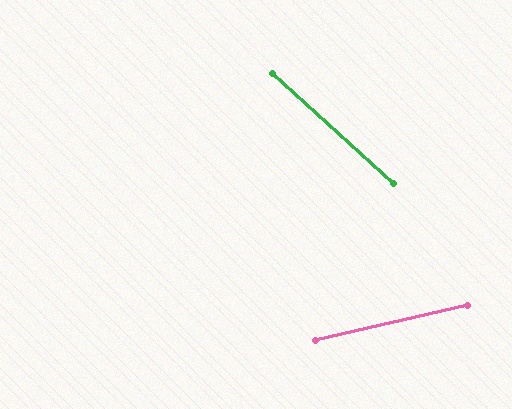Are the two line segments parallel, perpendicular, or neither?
Neither parallel nor perpendicular — they differ by about 56°.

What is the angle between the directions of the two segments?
Approximately 56 degrees.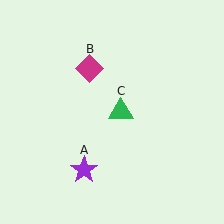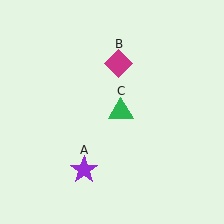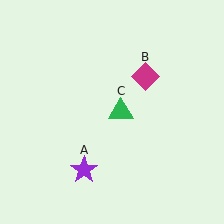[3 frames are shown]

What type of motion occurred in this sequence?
The magenta diamond (object B) rotated clockwise around the center of the scene.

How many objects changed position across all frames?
1 object changed position: magenta diamond (object B).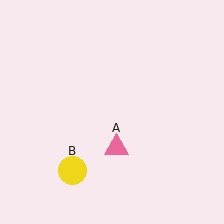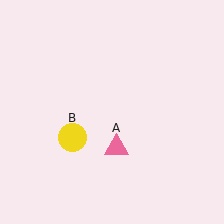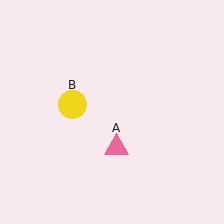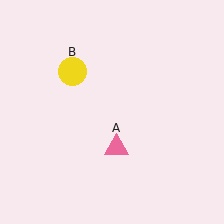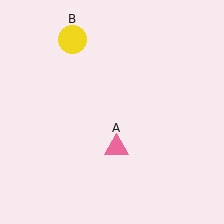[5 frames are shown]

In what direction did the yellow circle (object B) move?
The yellow circle (object B) moved up.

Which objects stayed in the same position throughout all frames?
Pink triangle (object A) remained stationary.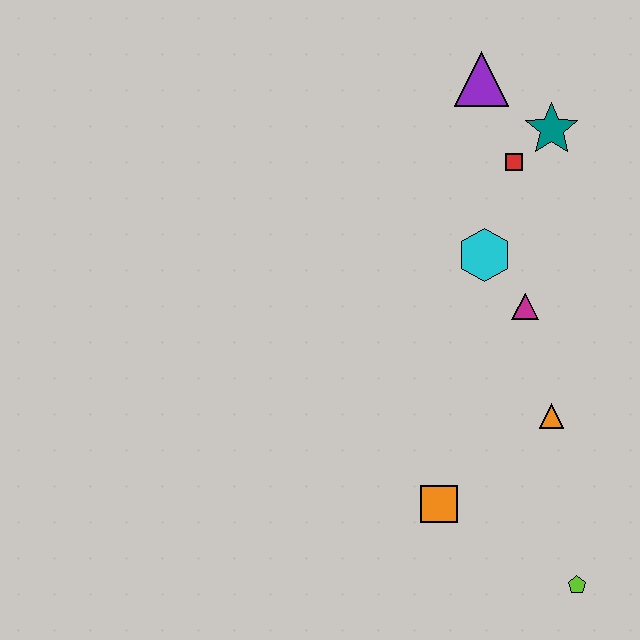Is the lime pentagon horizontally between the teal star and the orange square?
No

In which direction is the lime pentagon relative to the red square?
The lime pentagon is below the red square.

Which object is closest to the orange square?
The orange triangle is closest to the orange square.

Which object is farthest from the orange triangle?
The purple triangle is farthest from the orange triangle.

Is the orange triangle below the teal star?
Yes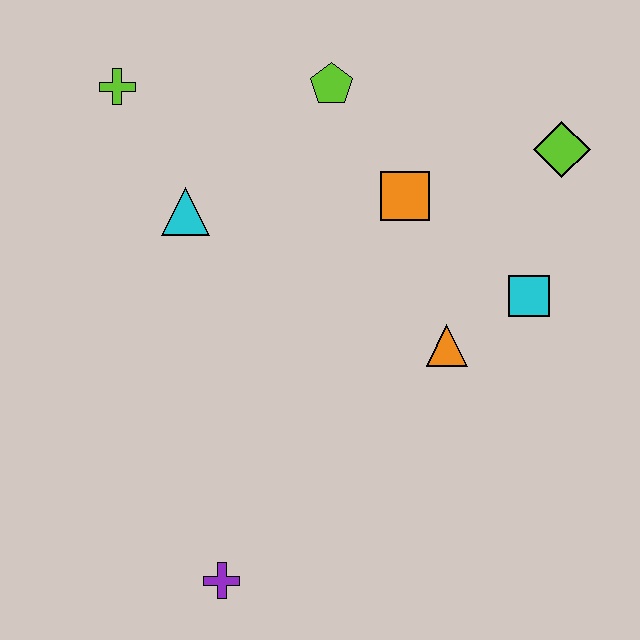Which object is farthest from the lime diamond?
The purple cross is farthest from the lime diamond.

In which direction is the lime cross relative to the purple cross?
The lime cross is above the purple cross.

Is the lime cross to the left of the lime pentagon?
Yes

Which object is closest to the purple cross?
The orange triangle is closest to the purple cross.